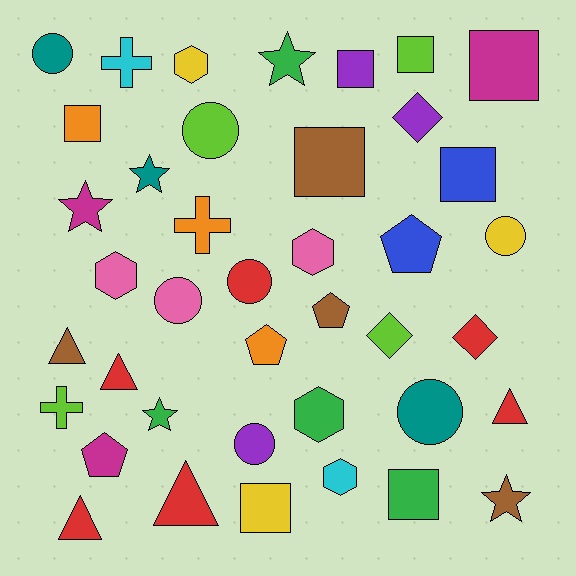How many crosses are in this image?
There are 3 crosses.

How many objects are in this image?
There are 40 objects.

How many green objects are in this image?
There are 4 green objects.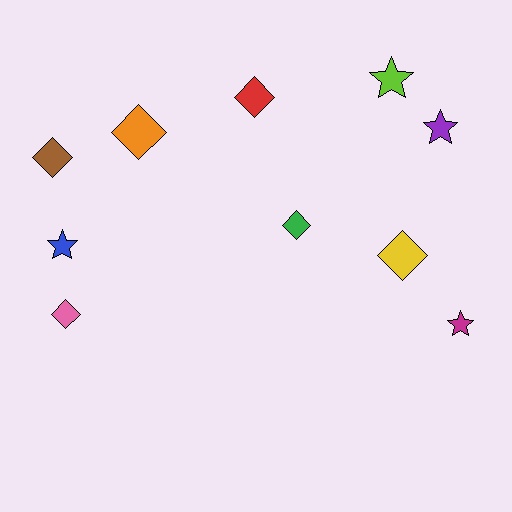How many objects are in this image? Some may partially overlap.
There are 10 objects.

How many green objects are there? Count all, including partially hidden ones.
There is 1 green object.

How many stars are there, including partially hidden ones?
There are 4 stars.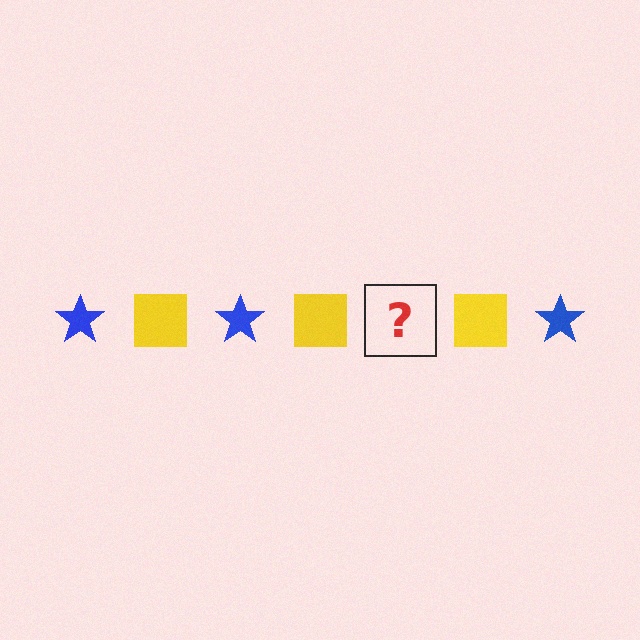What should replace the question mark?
The question mark should be replaced with a blue star.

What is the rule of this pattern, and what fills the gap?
The rule is that the pattern alternates between blue star and yellow square. The gap should be filled with a blue star.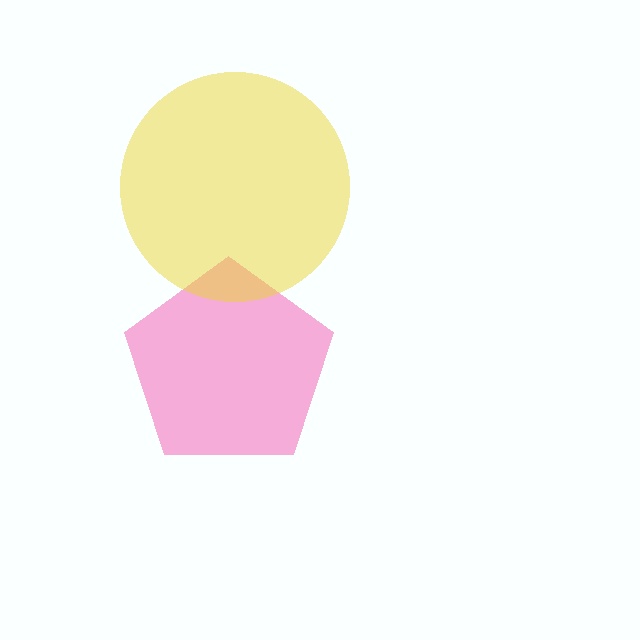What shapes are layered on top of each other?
The layered shapes are: a pink pentagon, a yellow circle.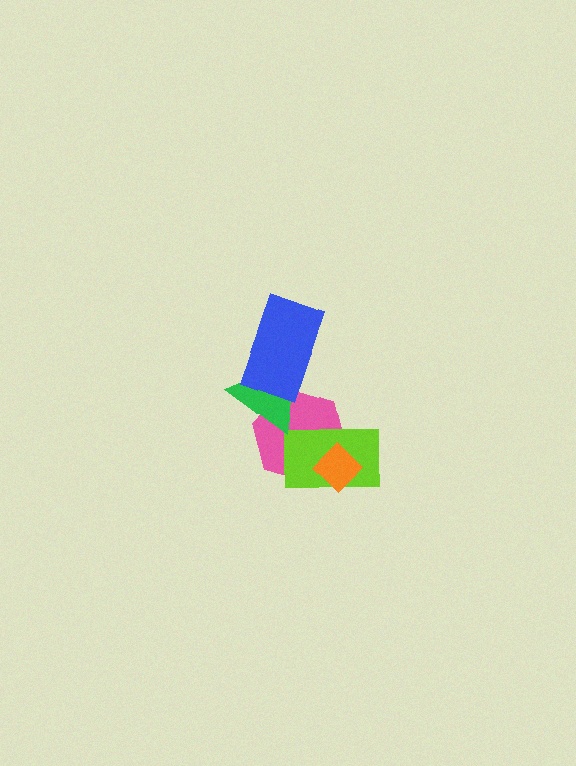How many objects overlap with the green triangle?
2 objects overlap with the green triangle.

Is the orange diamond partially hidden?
No, no other shape covers it.